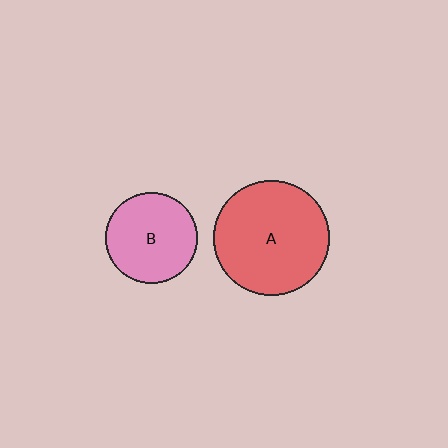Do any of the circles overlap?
No, none of the circles overlap.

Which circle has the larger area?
Circle A (red).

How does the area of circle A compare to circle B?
Approximately 1.6 times.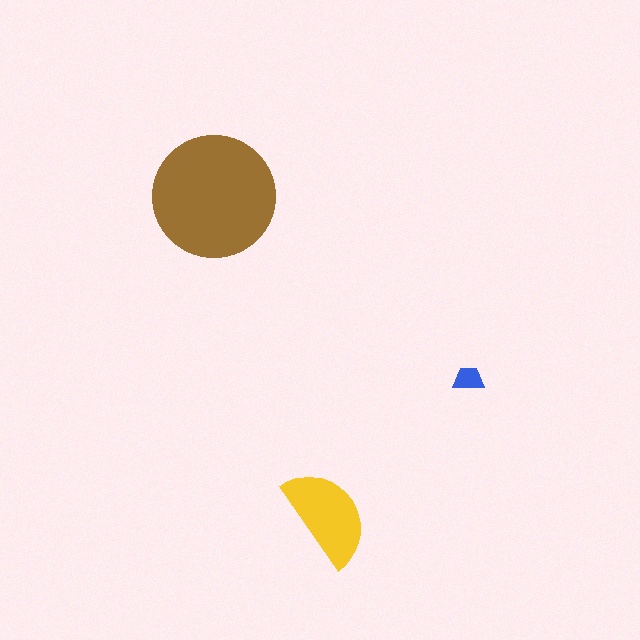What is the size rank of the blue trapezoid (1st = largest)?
3rd.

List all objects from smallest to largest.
The blue trapezoid, the yellow semicircle, the brown circle.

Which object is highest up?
The brown circle is topmost.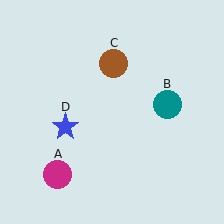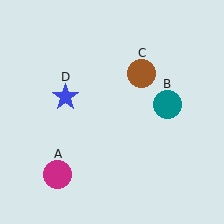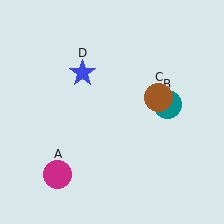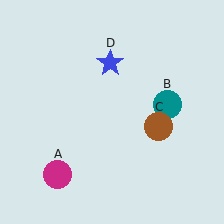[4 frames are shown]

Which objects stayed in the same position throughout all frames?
Magenta circle (object A) and teal circle (object B) remained stationary.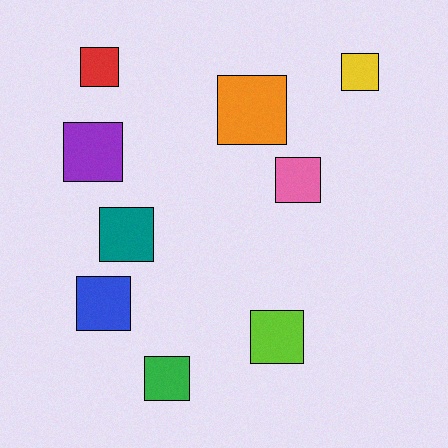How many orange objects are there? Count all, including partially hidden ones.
There is 1 orange object.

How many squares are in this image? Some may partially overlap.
There are 9 squares.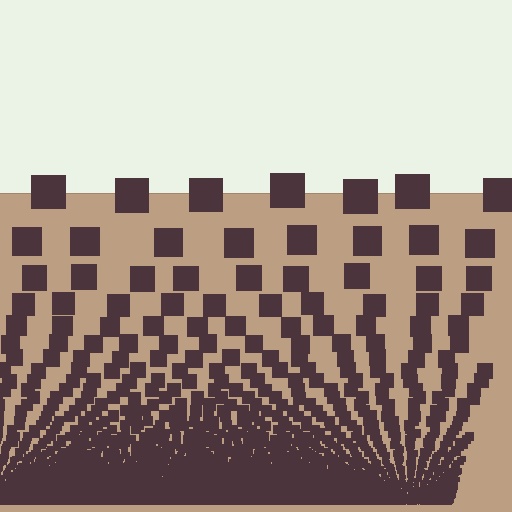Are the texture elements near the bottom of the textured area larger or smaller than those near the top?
Smaller. The gradient is inverted — elements near the bottom are smaller and denser.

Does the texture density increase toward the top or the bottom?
Density increases toward the bottom.